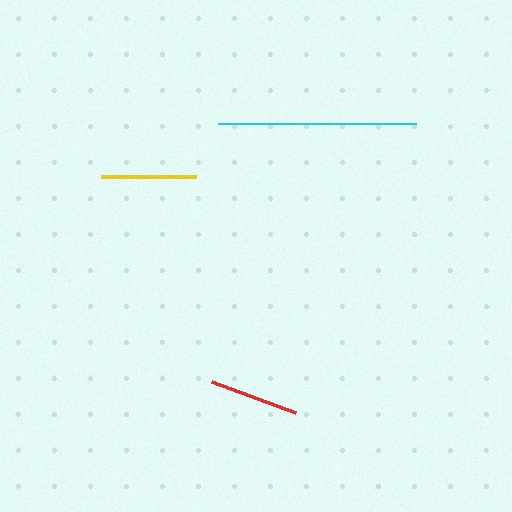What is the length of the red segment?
The red segment is approximately 90 pixels long.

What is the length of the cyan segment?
The cyan segment is approximately 197 pixels long.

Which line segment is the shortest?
The red line is the shortest at approximately 90 pixels.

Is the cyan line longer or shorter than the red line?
The cyan line is longer than the red line.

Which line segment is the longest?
The cyan line is the longest at approximately 197 pixels.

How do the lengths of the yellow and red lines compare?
The yellow and red lines are approximately the same length.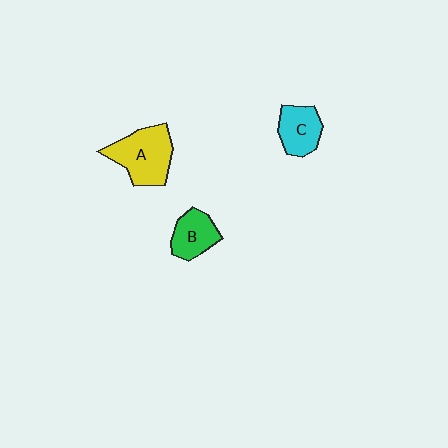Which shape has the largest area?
Shape A (yellow).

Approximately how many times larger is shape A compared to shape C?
Approximately 1.6 times.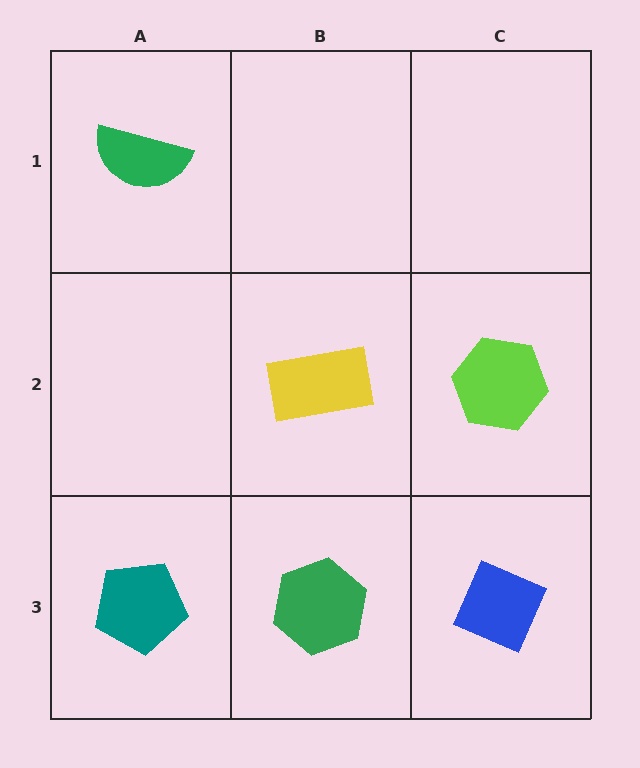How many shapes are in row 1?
1 shape.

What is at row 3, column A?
A teal pentagon.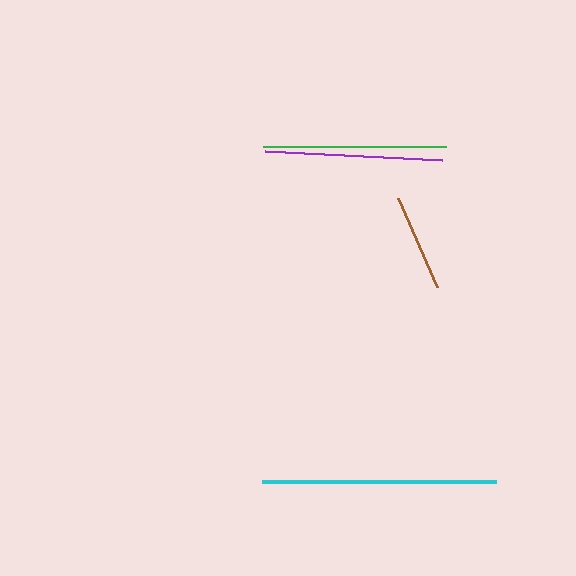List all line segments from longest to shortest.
From longest to shortest: cyan, green, purple, brown.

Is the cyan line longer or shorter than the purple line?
The cyan line is longer than the purple line.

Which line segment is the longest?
The cyan line is the longest at approximately 234 pixels.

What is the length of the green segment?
The green segment is approximately 183 pixels long.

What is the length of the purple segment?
The purple segment is approximately 177 pixels long.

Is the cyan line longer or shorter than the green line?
The cyan line is longer than the green line.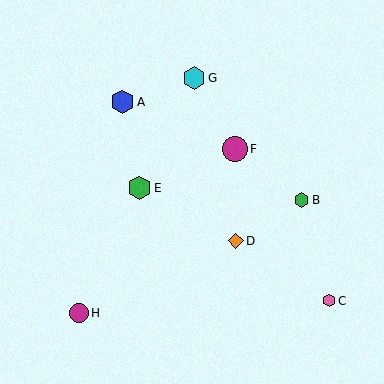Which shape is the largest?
The magenta circle (labeled F) is the largest.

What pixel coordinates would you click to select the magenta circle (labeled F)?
Click at (235, 149) to select the magenta circle F.